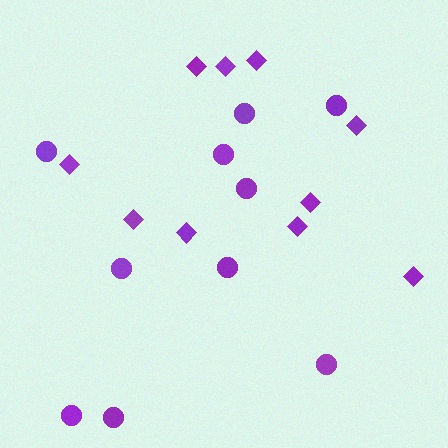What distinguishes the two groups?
There are 2 groups: one group of diamonds (10) and one group of circles (10).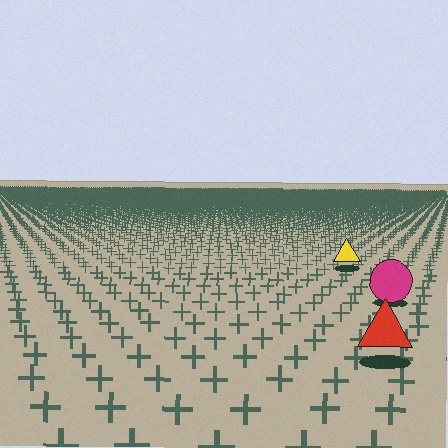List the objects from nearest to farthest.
From nearest to farthest: the red triangle, the magenta circle, the yellow triangle.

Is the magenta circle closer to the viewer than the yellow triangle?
Yes. The magenta circle is closer — you can tell from the texture gradient: the ground texture is coarser near it.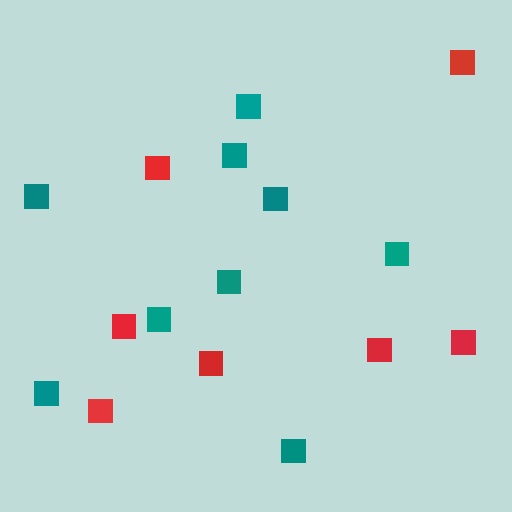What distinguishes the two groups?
There are 2 groups: one group of red squares (7) and one group of teal squares (9).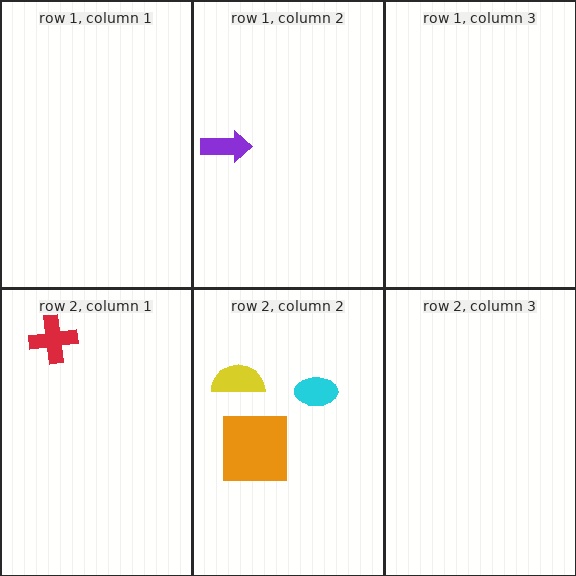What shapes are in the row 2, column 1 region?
The red cross.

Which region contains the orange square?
The row 2, column 2 region.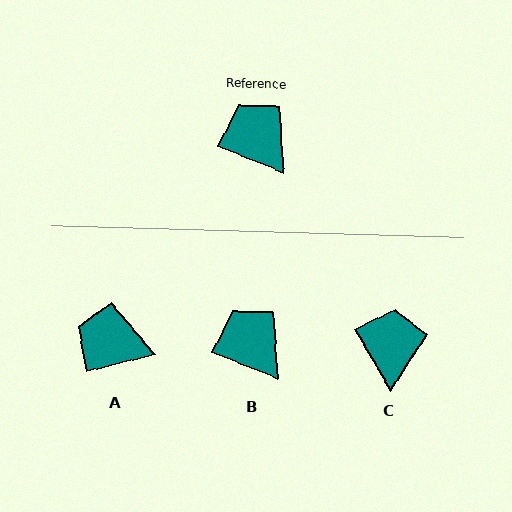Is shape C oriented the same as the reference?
No, it is off by about 37 degrees.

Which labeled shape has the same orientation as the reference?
B.